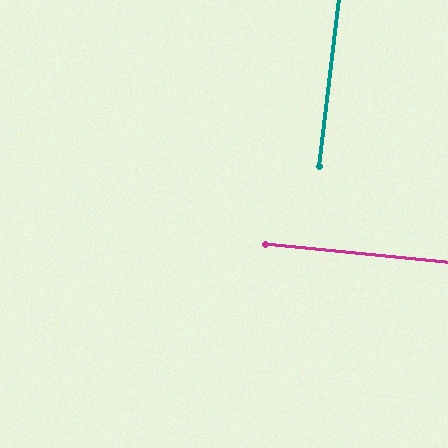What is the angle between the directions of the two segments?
Approximately 89 degrees.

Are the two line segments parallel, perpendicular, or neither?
Perpendicular — they meet at approximately 89°.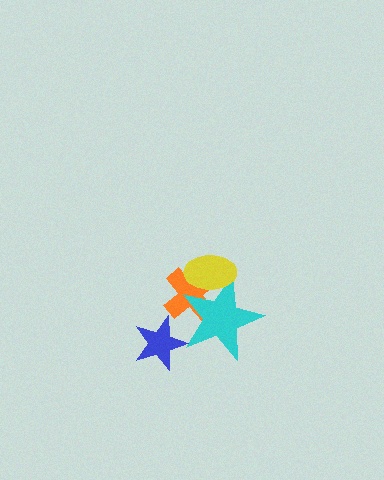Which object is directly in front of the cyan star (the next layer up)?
The blue star is directly in front of the cyan star.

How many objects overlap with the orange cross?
2 objects overlap with the orange cross.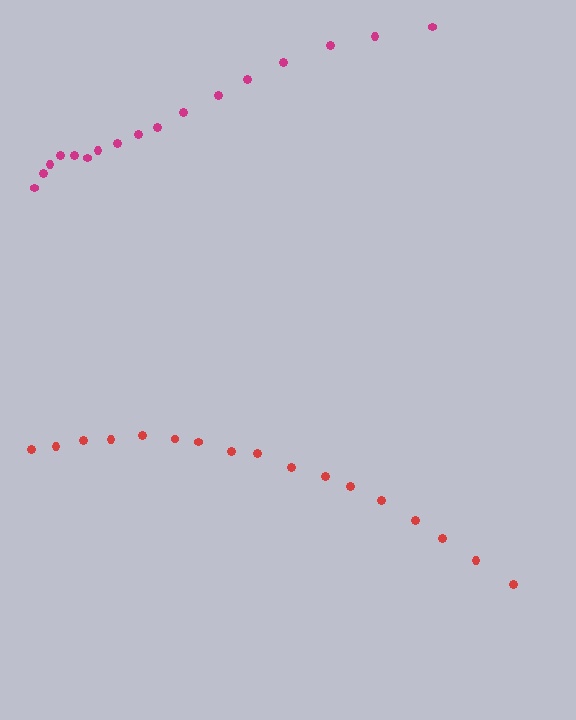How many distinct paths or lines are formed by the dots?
There are 2 distinct paths.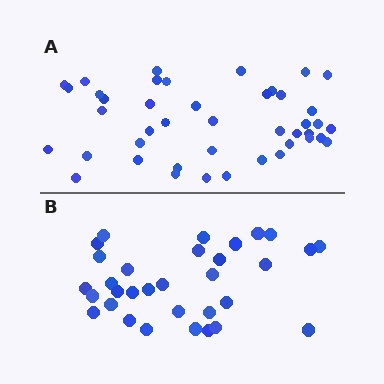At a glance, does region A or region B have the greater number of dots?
Region A (the top region) has more dots.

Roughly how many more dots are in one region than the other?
Region A has roughly 12 or so more dots than region B.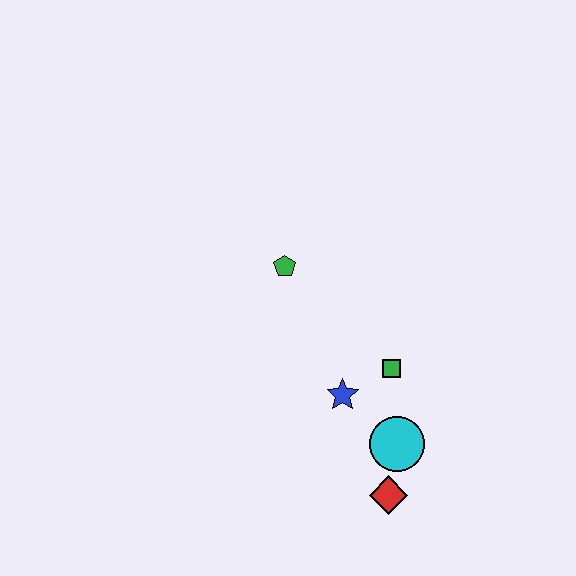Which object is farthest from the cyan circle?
The green pentagon is farthest from the cyan circle.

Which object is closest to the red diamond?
The cyan circle is closest to the red diamond.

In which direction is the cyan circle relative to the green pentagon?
The cyan circle is below the green pentagon.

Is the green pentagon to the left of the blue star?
Yes